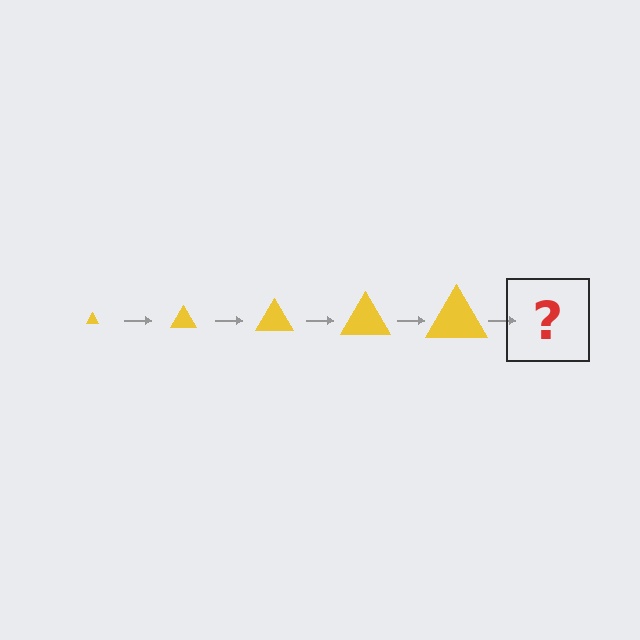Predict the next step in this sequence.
The next step is a yellow triangle, larger than the previous one.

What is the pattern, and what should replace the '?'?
The pattern is that the triangle gets progressively larger each step. The '?' should be a yellow triangle, larger than the previous one.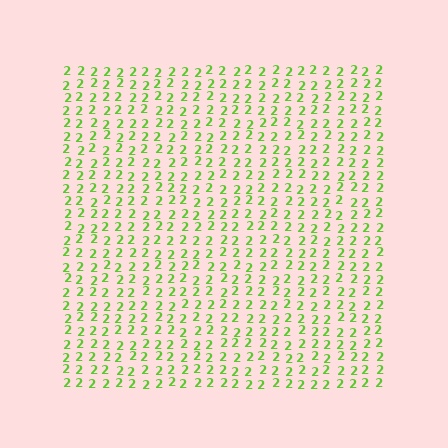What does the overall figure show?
The overall figure shows a square.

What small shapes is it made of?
It is made of small digit 2's.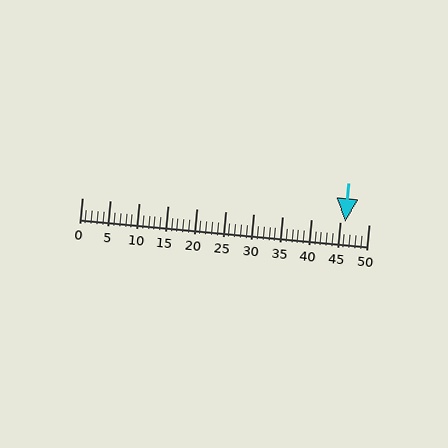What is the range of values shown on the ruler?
The ruler shows values from 0 to 50.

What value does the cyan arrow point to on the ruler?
The cyan arrow points to approximately 46.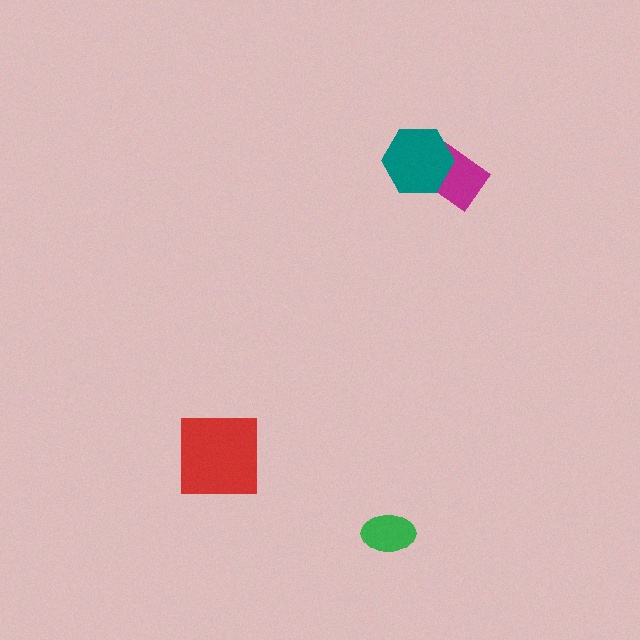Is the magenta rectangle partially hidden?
Yes, it is partially covered by another shape.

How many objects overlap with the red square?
0 objects overlap with the red square.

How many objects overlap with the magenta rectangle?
1 object overlaps with the magenta rectangle.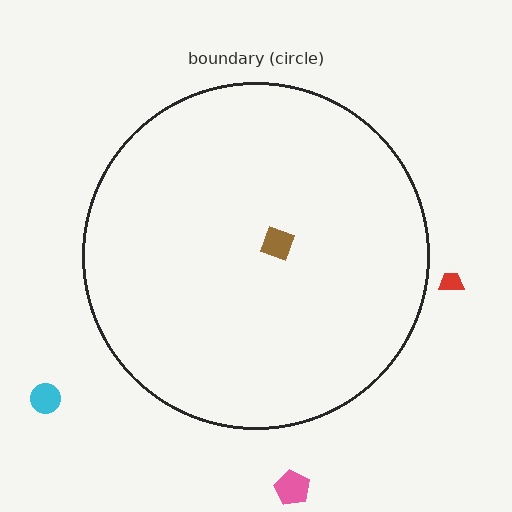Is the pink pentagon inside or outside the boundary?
Outside.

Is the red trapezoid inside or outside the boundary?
Outside.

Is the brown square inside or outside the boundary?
Inside.